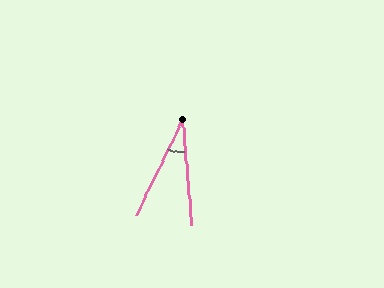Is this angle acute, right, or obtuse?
It is acute.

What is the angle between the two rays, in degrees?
Approximately 31 degrees.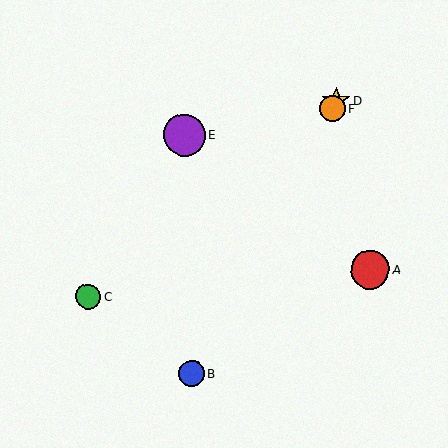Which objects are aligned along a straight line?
Objects B, D, F are aligned along a straight line.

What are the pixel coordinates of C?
Object C is at (88, 296).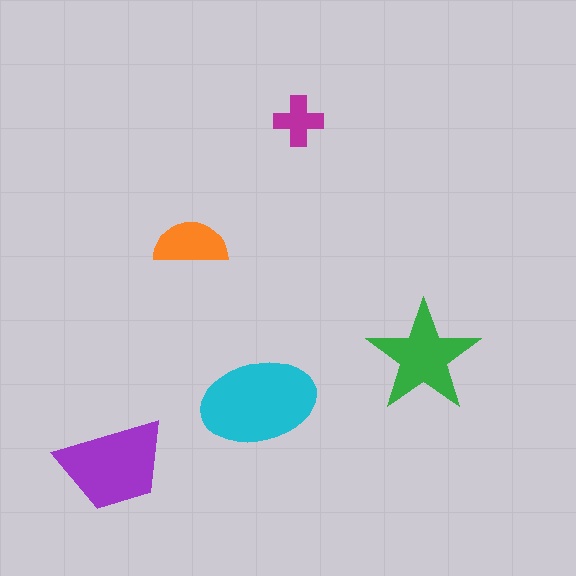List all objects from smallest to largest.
The magenta cross, the orange semicircle, the green star, the purple trapezoid, the cyan ellipse.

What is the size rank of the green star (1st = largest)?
3rd.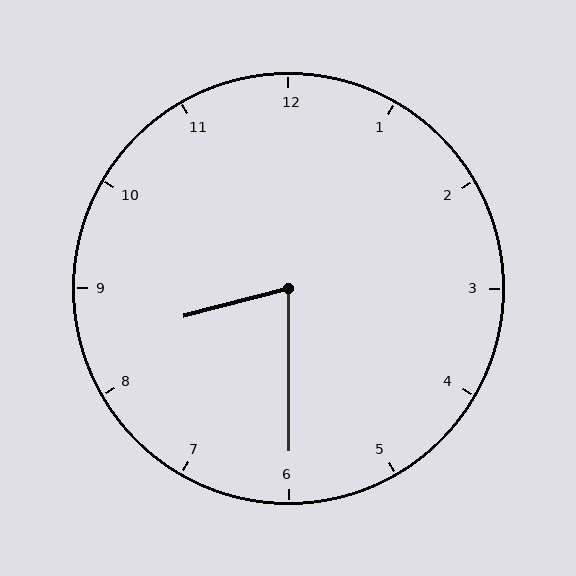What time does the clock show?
8:30.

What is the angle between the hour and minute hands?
Approximately 75 degrees.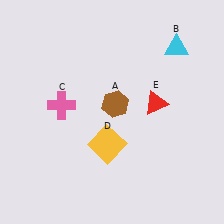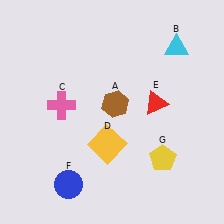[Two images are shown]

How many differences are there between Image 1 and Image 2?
There are 2 differences between the two images.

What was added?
A blue circle (F), a yellow pentagon (G) were added in Image 2.